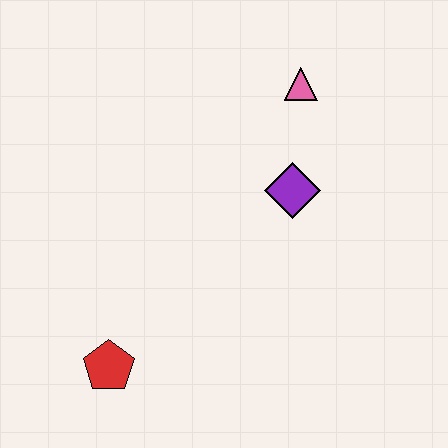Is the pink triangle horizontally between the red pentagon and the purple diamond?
No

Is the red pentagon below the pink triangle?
Yes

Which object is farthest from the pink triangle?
The red pentagon is farthest from the pink triangle.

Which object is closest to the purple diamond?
The pink triangle is closest to the purple diamond.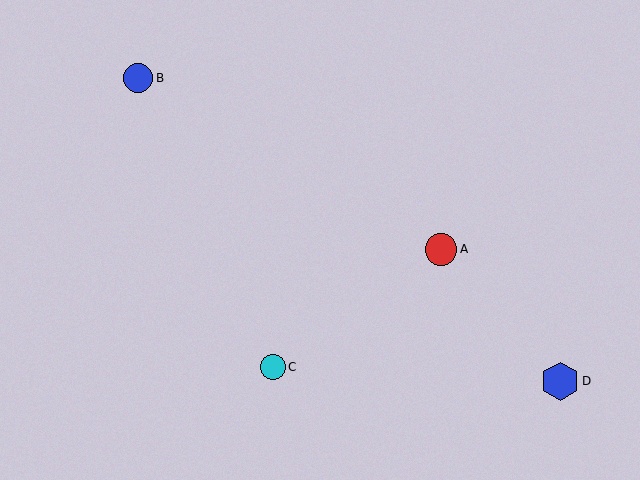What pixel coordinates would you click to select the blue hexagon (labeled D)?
Click at (560, 381) to select the blue hexagon D.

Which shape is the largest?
The blue hexagon (labeled D) is the largest.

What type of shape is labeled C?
Shape C is a cyan circle.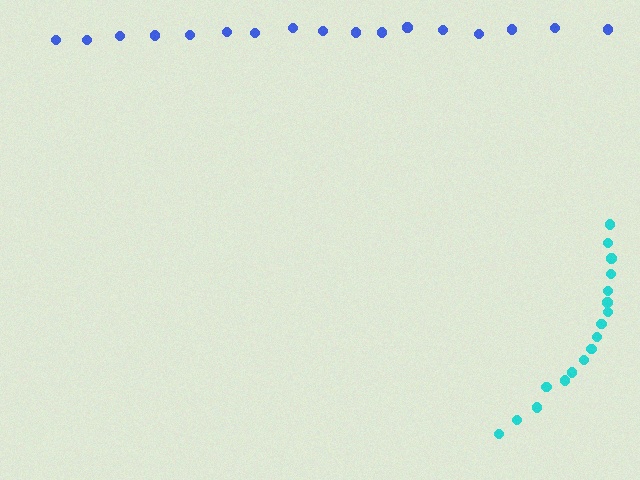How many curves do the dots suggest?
There are 2 distinct paths.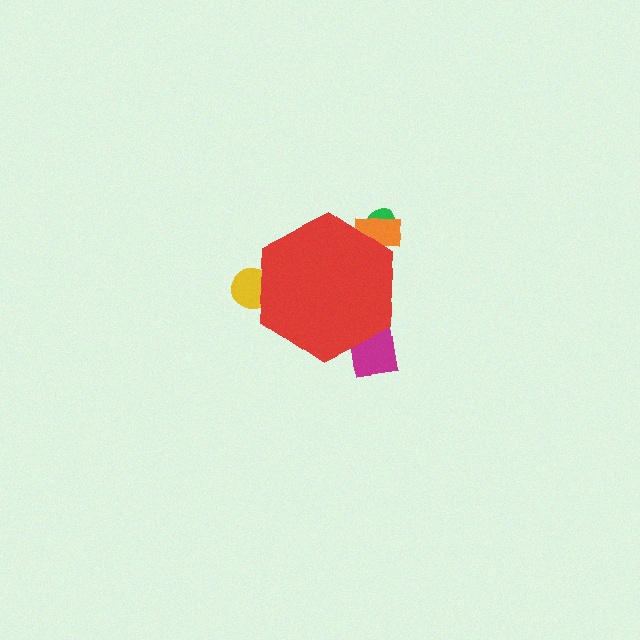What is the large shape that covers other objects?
A red hexagon.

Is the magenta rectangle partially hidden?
Yes, the magenta rectangle is partially hidden behind the red hexagon.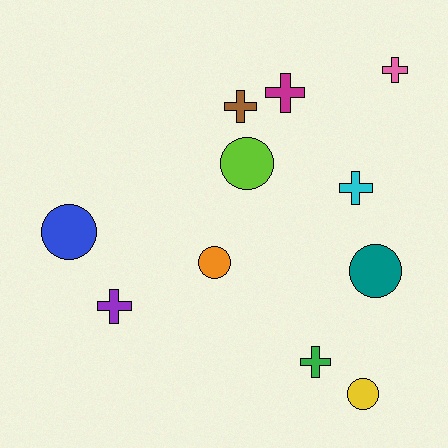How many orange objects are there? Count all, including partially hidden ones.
There is 1 orange object.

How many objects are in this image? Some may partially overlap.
There are 11 objects.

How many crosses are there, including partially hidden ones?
There are 6 crosses.